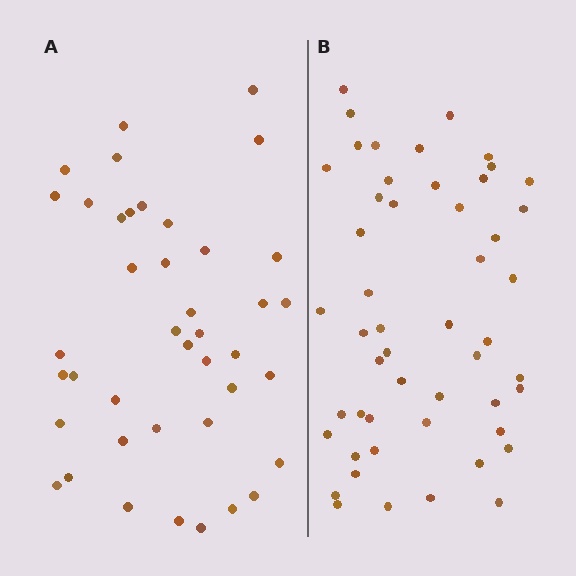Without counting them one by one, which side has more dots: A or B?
Region B (the right region) has more dots.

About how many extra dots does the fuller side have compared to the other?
Region B has roughly 10 or so more dots than region A.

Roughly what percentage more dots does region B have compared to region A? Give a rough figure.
About 25% more.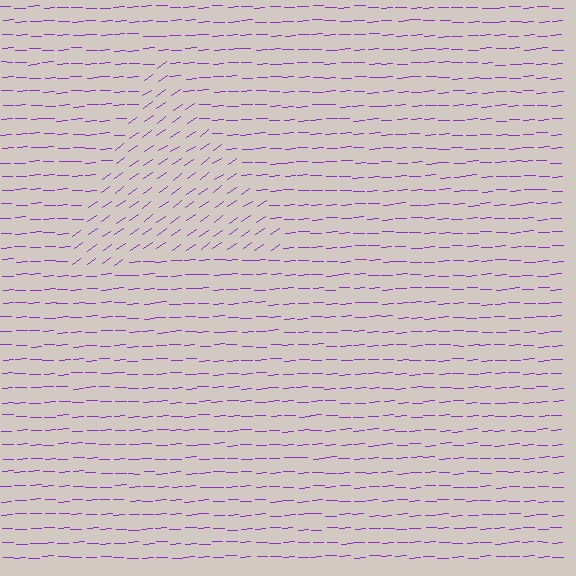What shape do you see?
I see a triangle.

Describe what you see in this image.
The image is filled with small purple line segments. A triangle region in the image has lines oriented differently from the surrounding lines, creating a visible texture boundary.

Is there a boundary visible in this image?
Yes, there is a texture boundary formed by a change in line orientation.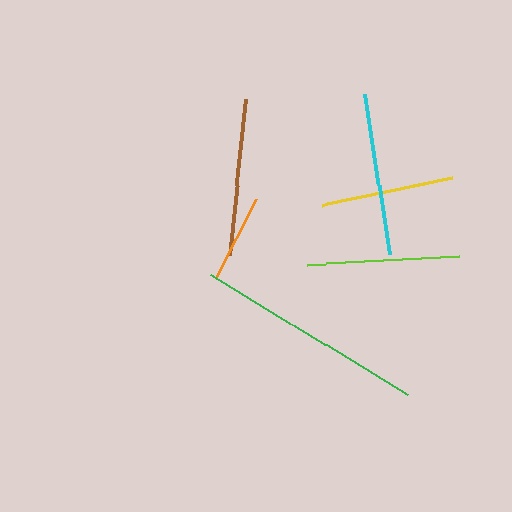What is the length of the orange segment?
The orange segment is approximately 88 pixels long.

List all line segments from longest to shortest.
From longest to shortest: green, cyan, brown, lime, yellow, orange.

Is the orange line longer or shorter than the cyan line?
The cyan line is longer than the orange line.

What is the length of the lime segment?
The lime segment is approximately 152 pixels long.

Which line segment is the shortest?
The orange line is the shortest at approximately 88 pixels.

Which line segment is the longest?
The green line is the longest at approximately 231 pixels.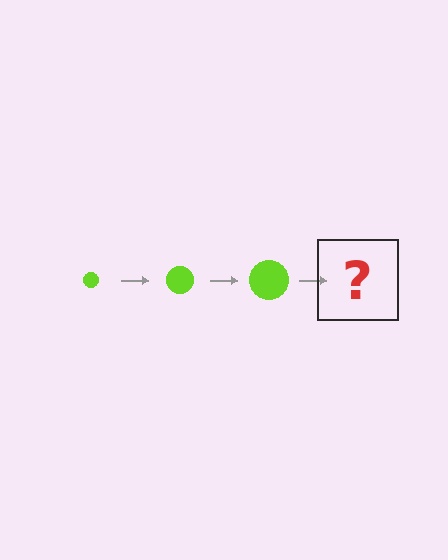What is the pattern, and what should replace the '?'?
The pattern is that the circle gets progressively larger each step. The '?' should be a lime circle, larger than the previous one.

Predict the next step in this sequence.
The next step is a lime circle, larger than the previous one.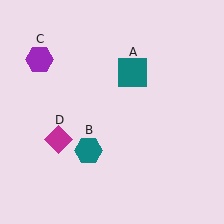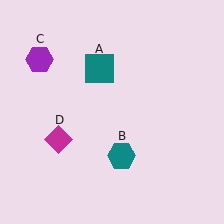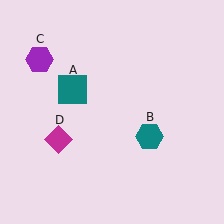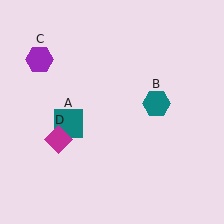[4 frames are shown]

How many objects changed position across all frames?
2 objects changed position: teal square (object A), teal hexagon (object B).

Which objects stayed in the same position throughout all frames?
Purple hexagon (object C) and magenta diamond (object D) remained stationary.